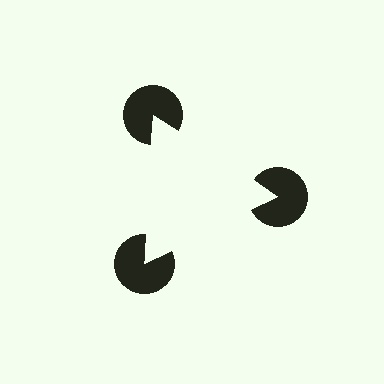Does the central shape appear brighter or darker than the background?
It typically appears slightly brighter than the background, even though no actual brightness change is drawn.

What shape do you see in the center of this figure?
An illusory triangle — its edges are inferred from the aligned wedge cuts in the pac-man discs, not physically drawn.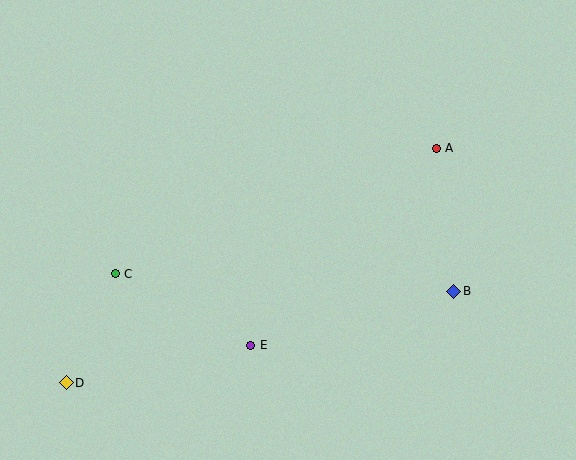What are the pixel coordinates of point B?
Point B is at (454, 291).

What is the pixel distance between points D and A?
The distance between D and A is 438 pixels.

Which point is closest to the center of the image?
Point E at (251, 345) is closest to the center.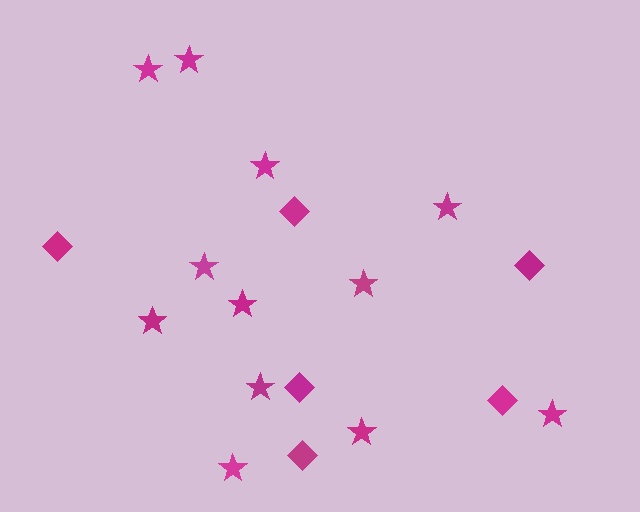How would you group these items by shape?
There are 2 groups: one group of diamonds (6) and one group of stars (12).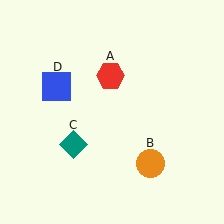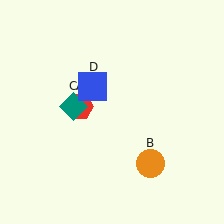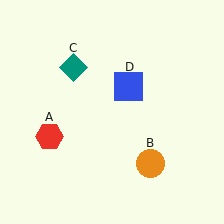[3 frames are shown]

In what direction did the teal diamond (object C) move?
The teal diamond (object C) moved up.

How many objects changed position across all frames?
3 objects changed position: red hexagon (object A), teal diamond (object C), blue square (object D).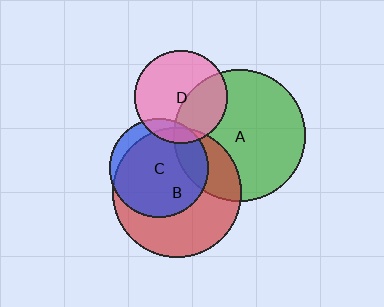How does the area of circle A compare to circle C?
Approximately 1.8 times.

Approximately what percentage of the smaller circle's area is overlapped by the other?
Approximately 40%.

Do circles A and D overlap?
Yes.